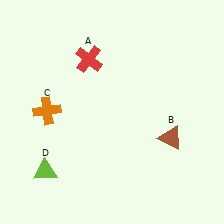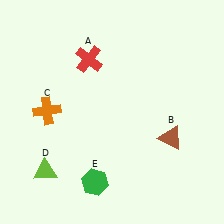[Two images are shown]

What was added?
A green hexagon (E) was added in Image 2.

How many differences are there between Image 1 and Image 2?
There is 1 difference between the two images.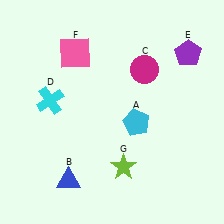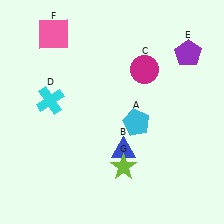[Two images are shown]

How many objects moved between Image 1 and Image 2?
2 objects moved between the two images.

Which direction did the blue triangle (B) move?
The blue triangle (B) moved right.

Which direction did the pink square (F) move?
The pink square (F) moved left.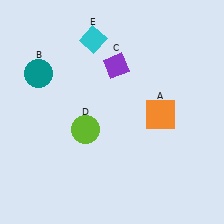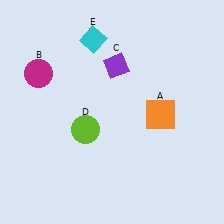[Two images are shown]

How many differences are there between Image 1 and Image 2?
There is 1 difference between the two images.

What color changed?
The circle (B) changed from teal in Image 1 to magenta in Image 2.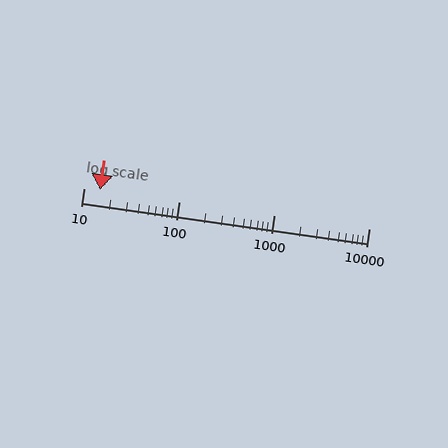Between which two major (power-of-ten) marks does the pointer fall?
The pointer is between 10 and 100.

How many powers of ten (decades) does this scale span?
The scale spans 3 decades, from 10 to 10000.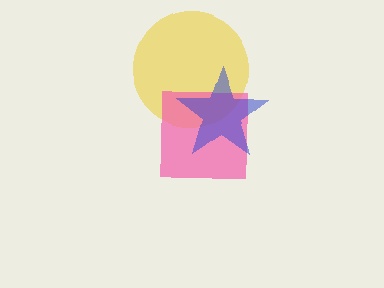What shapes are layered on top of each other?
The layered shapes are: a yellow circle, a pink square, a blue star.